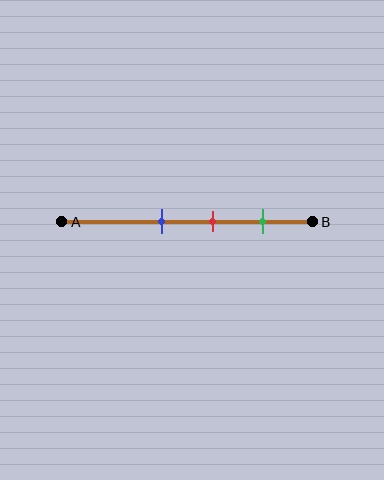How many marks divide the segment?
There are 3 marks dividing the segment.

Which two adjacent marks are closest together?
The blue and red marks are the closest adjacent pair.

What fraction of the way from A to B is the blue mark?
The blue mark is approximately 40% (0.4) of the way from A to B.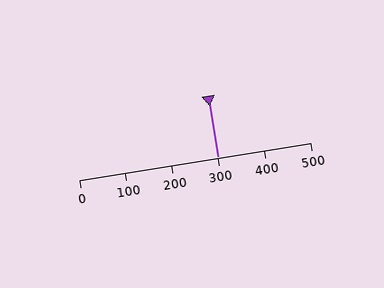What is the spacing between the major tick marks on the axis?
The major ticks are spaced 100 apart.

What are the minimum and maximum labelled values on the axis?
The axis runs from 0 to 500.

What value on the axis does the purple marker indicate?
The marker indicates approximately 300.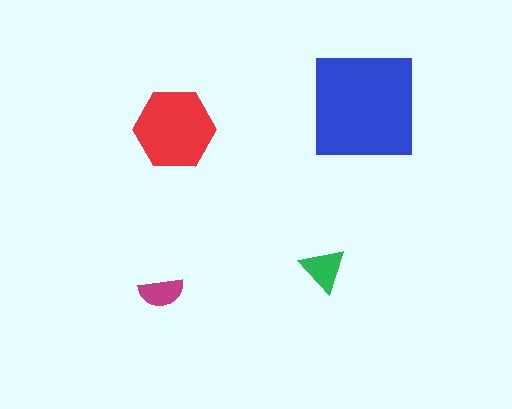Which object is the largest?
The blue square.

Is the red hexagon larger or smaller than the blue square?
Smaller.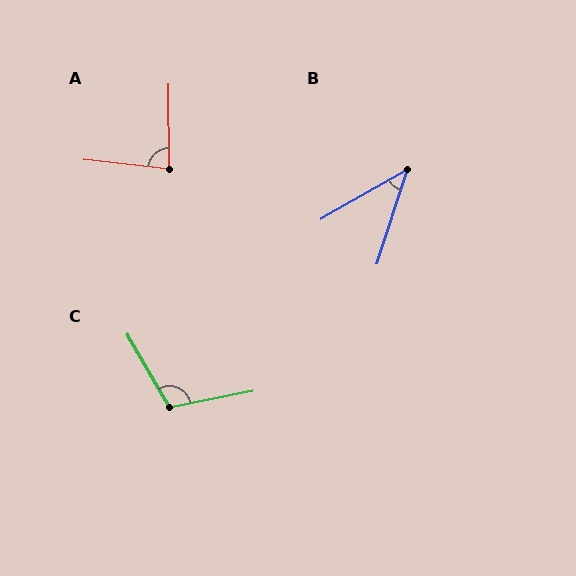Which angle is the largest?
C, at approximately 109 degrees.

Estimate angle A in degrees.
Approximately 84 degrees.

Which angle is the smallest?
B, at approximately 42 degrees.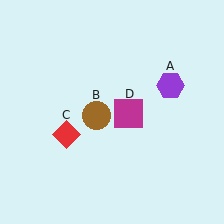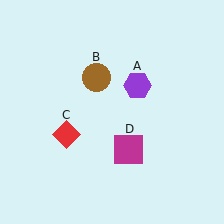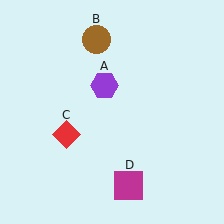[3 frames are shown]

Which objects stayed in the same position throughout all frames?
Red diamond (object C) remained stationary.